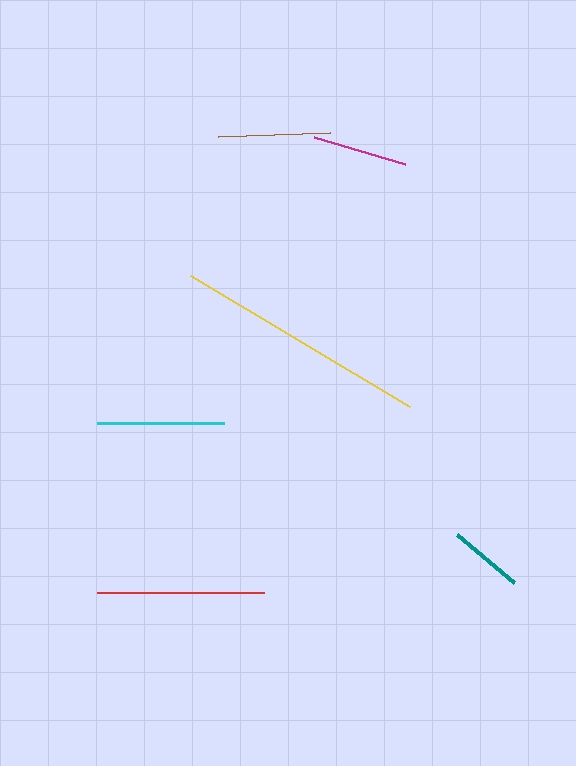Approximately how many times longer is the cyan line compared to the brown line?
The cyan line is approximately 1.1 times the length of the brown line.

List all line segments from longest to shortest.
From longest to shortest: yellow, red, cyan, brown, magenta, teal.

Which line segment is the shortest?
The teal line is the shortest at approximately 74 pixels.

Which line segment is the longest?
The yellow line is the longest at approximately 256 pixels.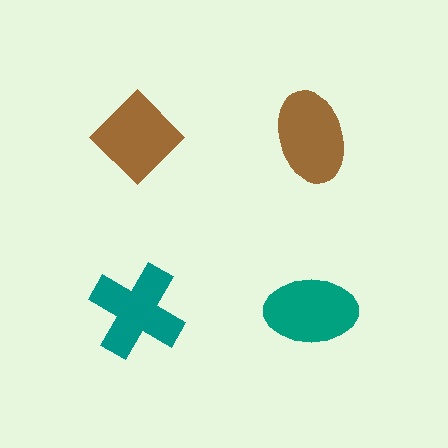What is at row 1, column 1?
A brown diamond.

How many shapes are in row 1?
2 shapes.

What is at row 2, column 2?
A teal ellipse.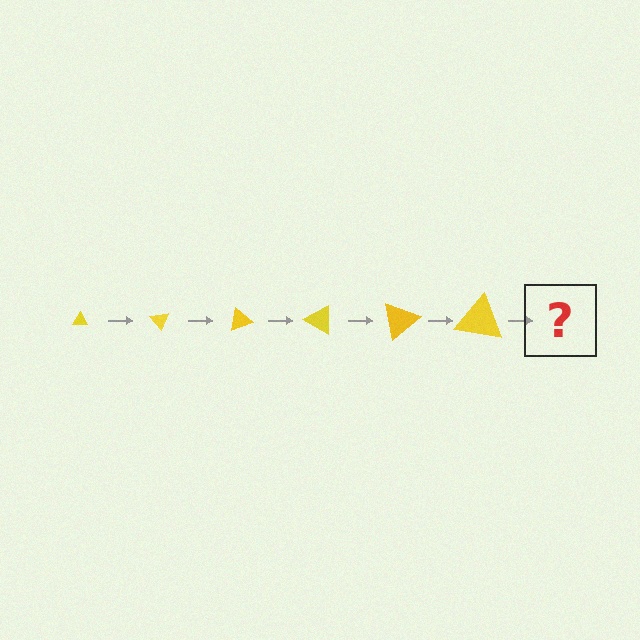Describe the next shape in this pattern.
It should be a triangle, larger than the previous one and rotated 300 degrees from the start.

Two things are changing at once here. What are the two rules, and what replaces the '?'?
The two rules are that the triangle grows larger each step and it rotates 50 degrees each step. The '?' should be a triangle, larger than the previous one and rotated 300 degrees from the start.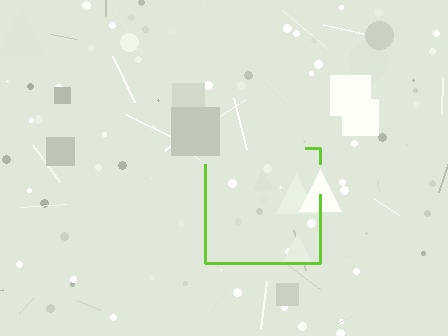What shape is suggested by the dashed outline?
The dashed outline suggests a square.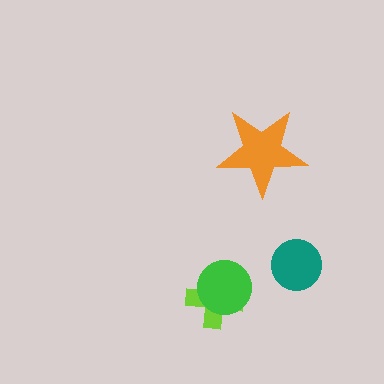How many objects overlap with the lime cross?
1 object overlaps with the lime cross.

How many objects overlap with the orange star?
0 objects overlap with the orange star.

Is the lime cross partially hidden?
Yes, it is partially covered by another shape.